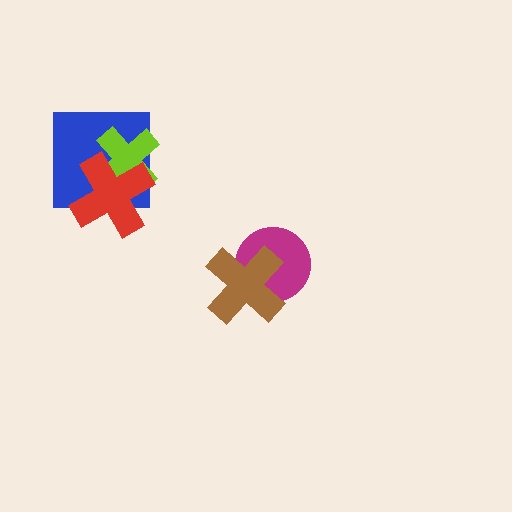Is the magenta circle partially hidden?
Yes, it is partially covered by another shape.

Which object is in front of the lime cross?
The red cross is in front of the lime cross.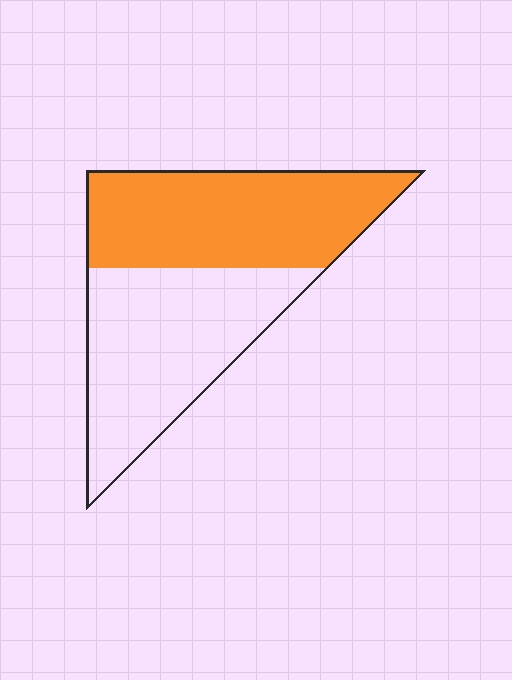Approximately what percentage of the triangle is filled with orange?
Approximately 50%.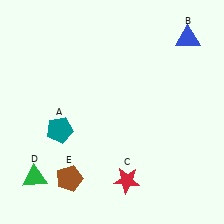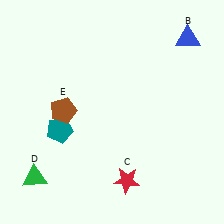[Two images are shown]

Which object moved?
The brown pentagon (E) moved up.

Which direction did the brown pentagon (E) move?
The brown pentagon (E) moved up.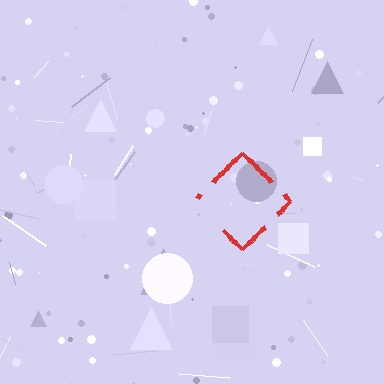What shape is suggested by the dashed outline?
The dashed outline suggests a diamond.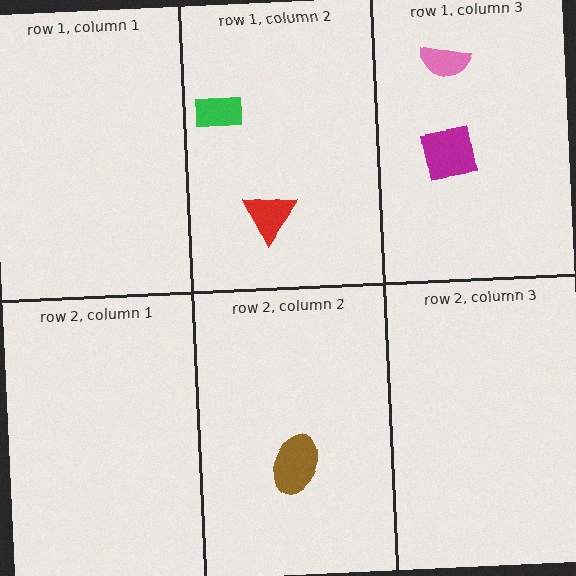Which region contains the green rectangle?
The row 1, column 2 region.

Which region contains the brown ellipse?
The row 2, column 2 region.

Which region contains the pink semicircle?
The row 1, column 3 region.